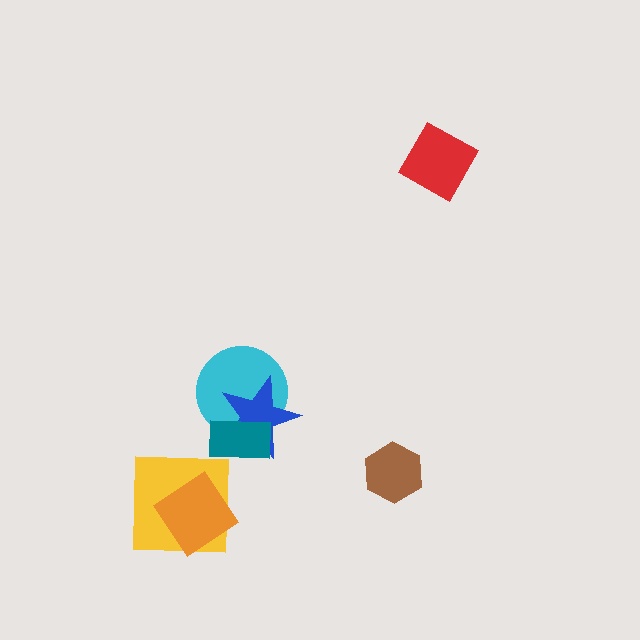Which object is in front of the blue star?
The teal rectangle is in front of the blue star.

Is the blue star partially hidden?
Yes, it is partially covered by another shape.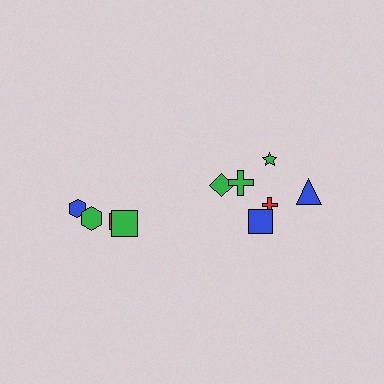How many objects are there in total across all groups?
There are 10 objects.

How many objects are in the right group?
There are 6 objects.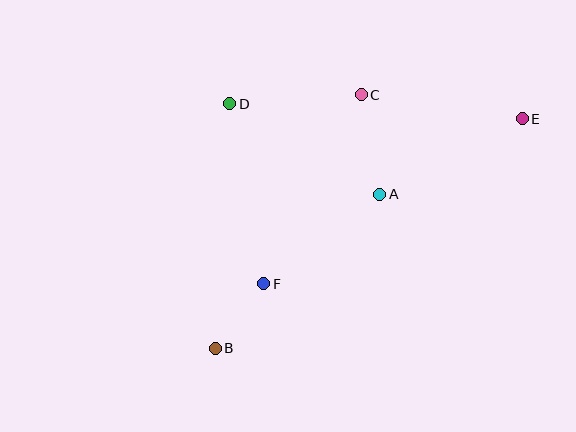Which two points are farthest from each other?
Points B and E are farthest from each other.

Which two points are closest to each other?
Points B and F are closest to each other.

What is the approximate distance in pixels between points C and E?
The distance between C and E is approximately 163 pixels.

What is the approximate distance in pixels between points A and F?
The distance between A and F is approximately 147 pixels.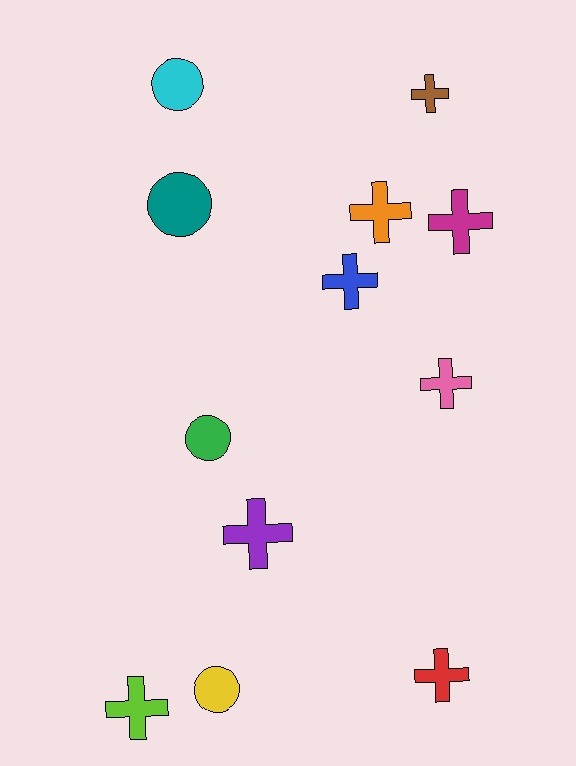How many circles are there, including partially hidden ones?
There are 4 circles.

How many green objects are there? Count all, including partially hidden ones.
There is 1 green object.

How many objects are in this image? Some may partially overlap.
There are 12 objects.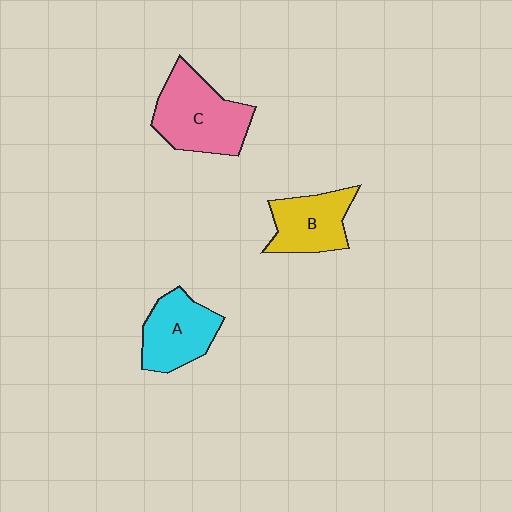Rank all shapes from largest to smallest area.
From largest to smallest: C (pink), A (cyan), B (yellow).